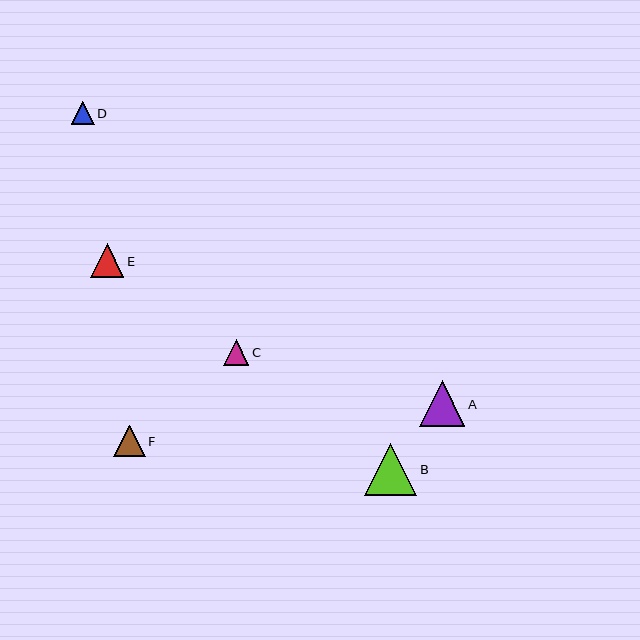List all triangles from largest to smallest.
From largest to smallest: B, A, E, F, C, D.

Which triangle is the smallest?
Triangle D is the smallest with a size of approximately 23 pixels.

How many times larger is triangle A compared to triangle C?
Triangle A is approximately 1.8 times the size of triangle C.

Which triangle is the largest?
Triangle B is the largest with a size of approximately 52 pixels.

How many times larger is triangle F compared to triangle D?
Triangle F is approximately 1.4 times the size of triangle D.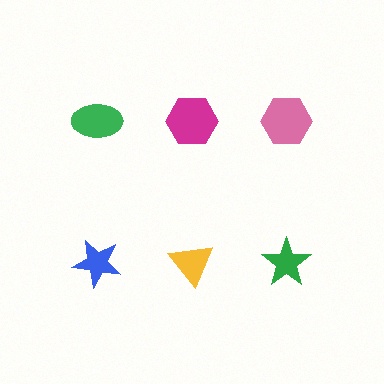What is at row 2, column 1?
A blue star.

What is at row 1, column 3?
A pink hexagon.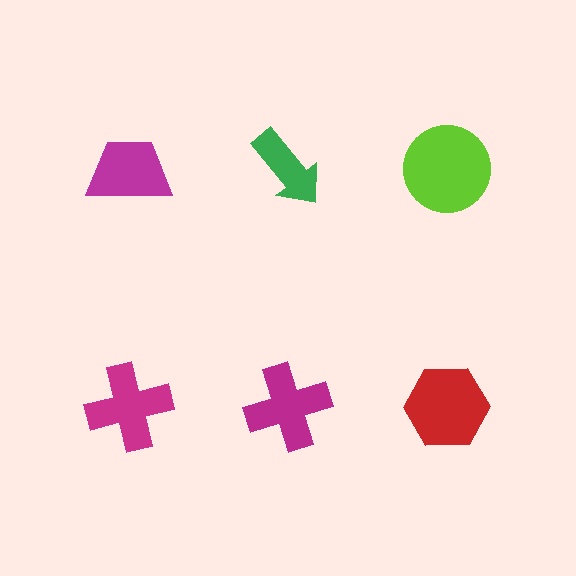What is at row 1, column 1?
A magenta trapezoid.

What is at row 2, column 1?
A magenta cross.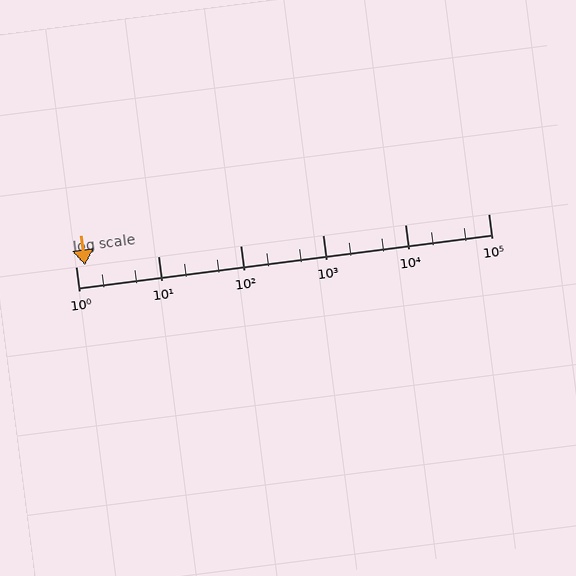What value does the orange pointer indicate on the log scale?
The pointer indicates approximately 1.3.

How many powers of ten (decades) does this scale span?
The scale spans 5 decades, from 1 to 100000.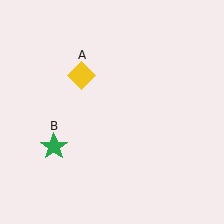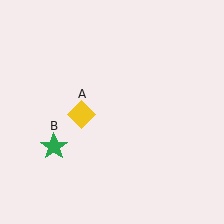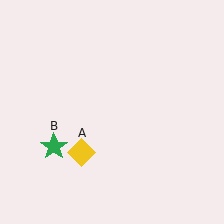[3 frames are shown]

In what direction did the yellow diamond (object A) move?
The yellow diamond (object A) moved down.